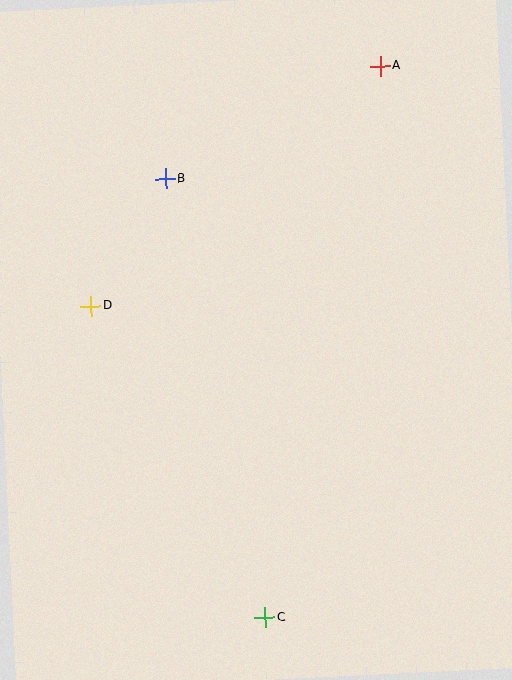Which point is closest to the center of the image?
Point D at (91, 306) is closest to the center.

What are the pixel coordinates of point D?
Point D is at (91, 306).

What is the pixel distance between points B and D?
The distance between B and D is 147 pixels.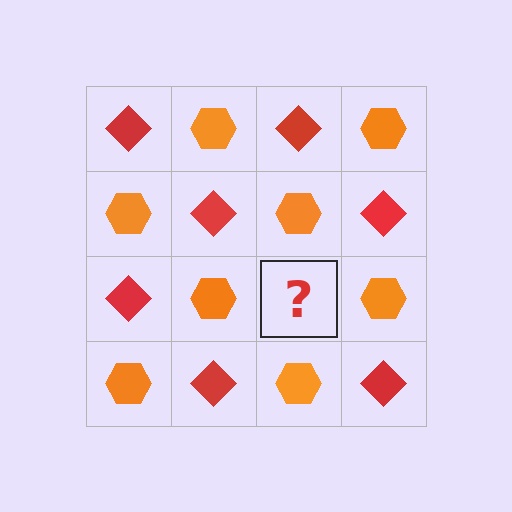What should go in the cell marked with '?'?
The missing cell should contain a red diamond.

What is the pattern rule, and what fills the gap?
The rule is that it alternates red diamond and orange hexagon in a checkerboard pattern. The gap should be filled with a red diamond.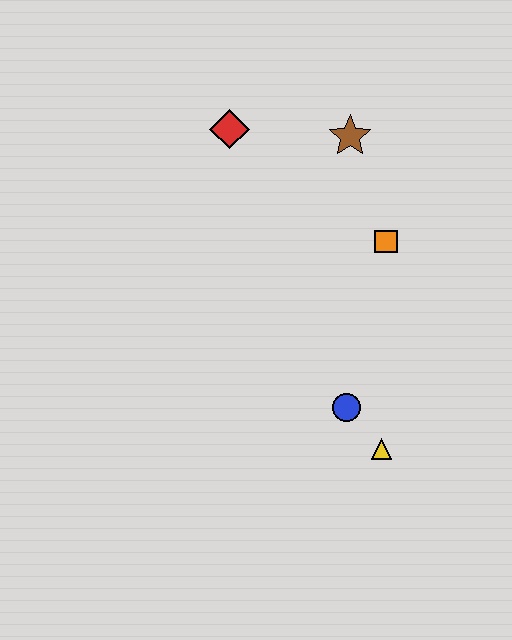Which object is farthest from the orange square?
The yellow triangle is farthest from the orange square.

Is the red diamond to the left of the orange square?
Yes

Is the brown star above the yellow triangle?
Yes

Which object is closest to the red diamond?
The brown star is closest to the red diamond.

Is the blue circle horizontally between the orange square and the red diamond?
Yes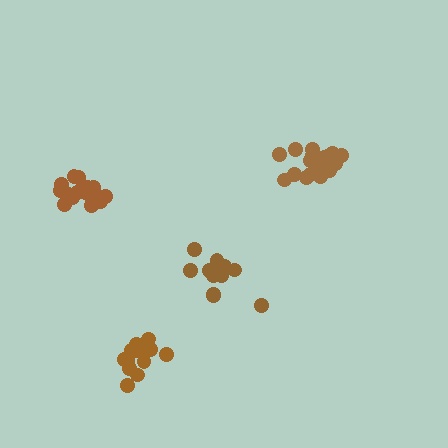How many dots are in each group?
Group 1: 15 dots, Group 2: 19 dots, Group 3: 15 dots, Group 4: 17 dots (66 total).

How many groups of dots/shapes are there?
There are 4 groups.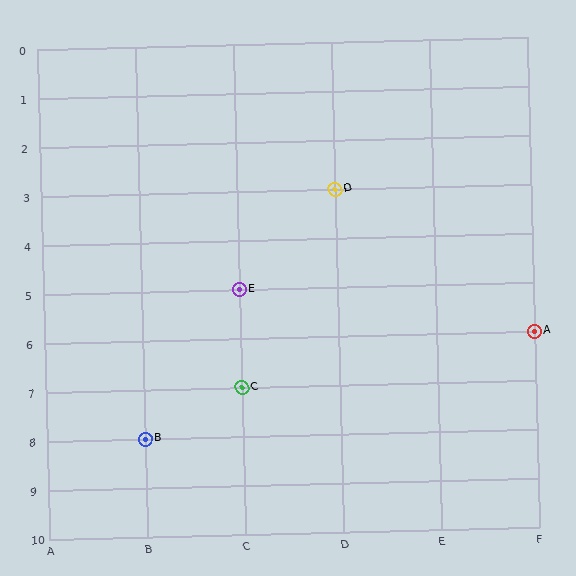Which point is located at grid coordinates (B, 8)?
Point B is at (B, 8).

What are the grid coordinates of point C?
Point C is at grid coordinates (C, 7).